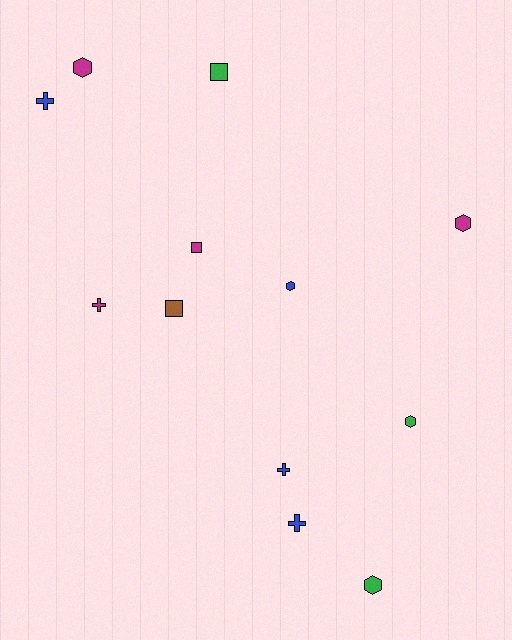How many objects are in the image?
There are 12 objects.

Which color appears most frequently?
Blue, with 4 objects.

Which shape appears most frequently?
Hexagon, with 5 objects.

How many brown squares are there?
There is 1 brown square.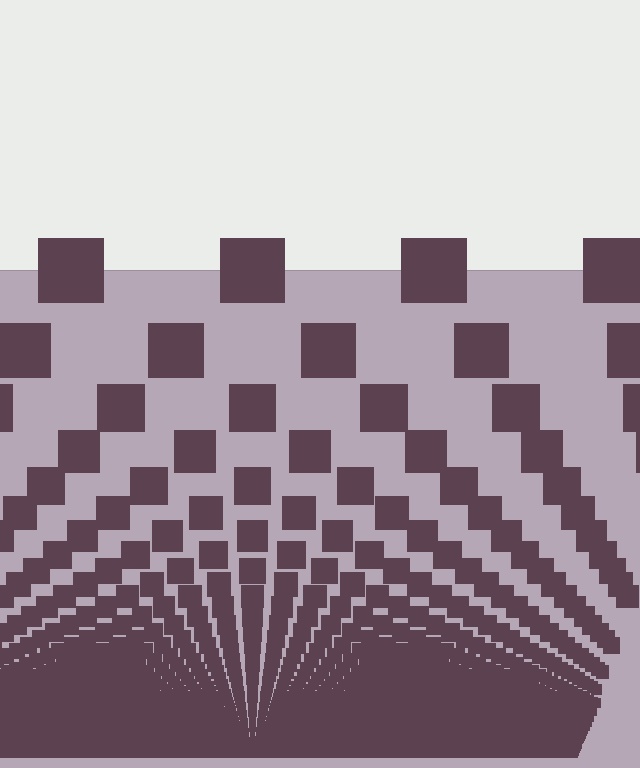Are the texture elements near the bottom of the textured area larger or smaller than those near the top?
Smaller. The gradient is inverted — elements near the bottom are smaller and denser.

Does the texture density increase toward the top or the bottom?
Density increases toward the bottom.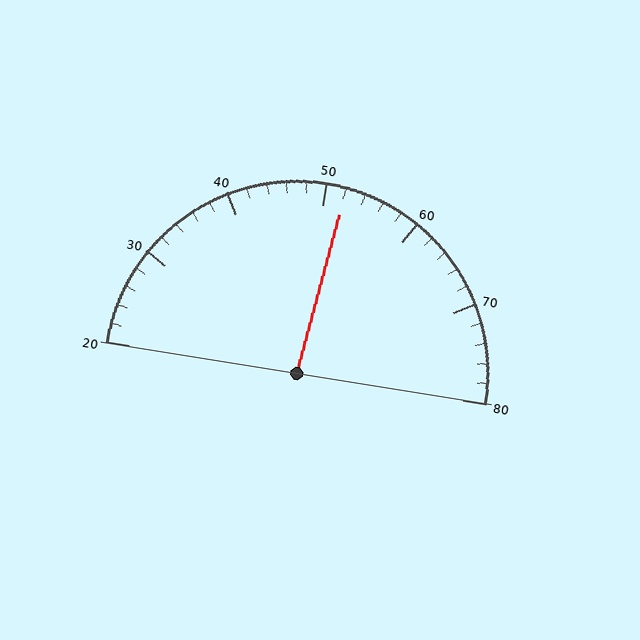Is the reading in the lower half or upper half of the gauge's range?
The reading is in the upper half of the range (20 to 80).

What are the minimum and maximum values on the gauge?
The gauge ranges from 20 to 80.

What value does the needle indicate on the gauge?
The needle indicates approximately 52.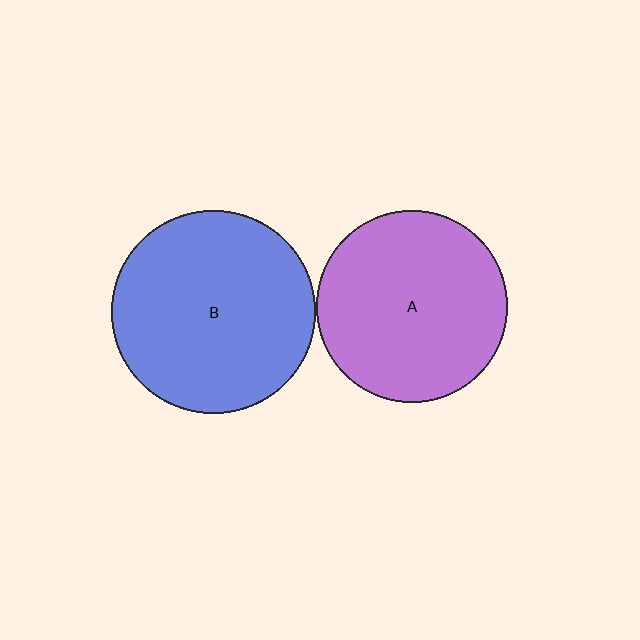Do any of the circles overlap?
No, none of the circles overlap.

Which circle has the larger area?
Circle B (blue).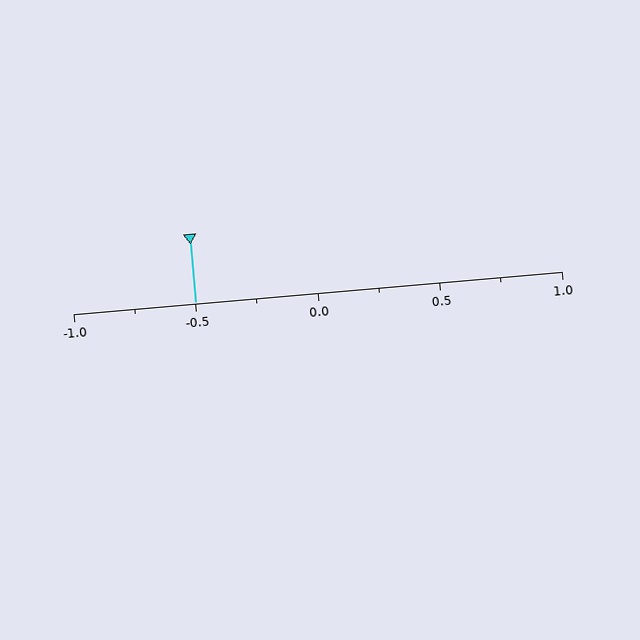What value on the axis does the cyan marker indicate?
The marker indicates approximately -0.5.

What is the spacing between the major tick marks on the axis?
The major ticks are spaced 0.5 apart.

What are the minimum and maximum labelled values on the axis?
The axis runs from -1.0 to 1.0.